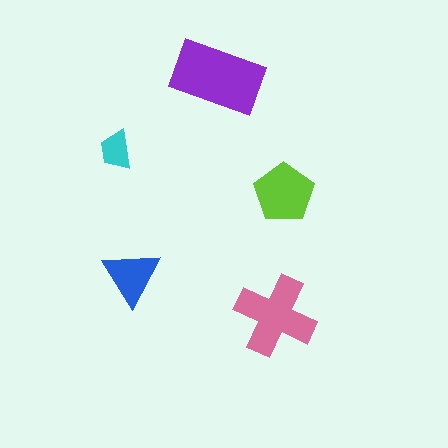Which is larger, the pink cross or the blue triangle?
The pink cross.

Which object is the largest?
The purple rectangle.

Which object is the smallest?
The cyan trapezoid.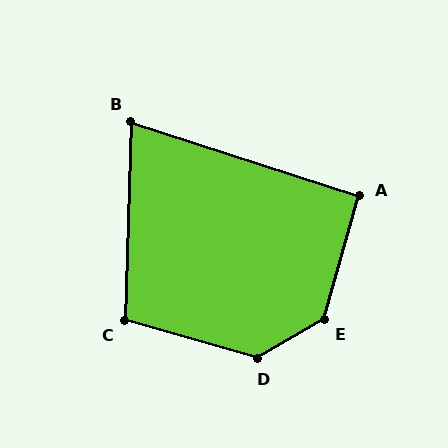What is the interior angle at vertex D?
Approximately 134 degrees (obtuse).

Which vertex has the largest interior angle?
E, at approximately 136 degrees.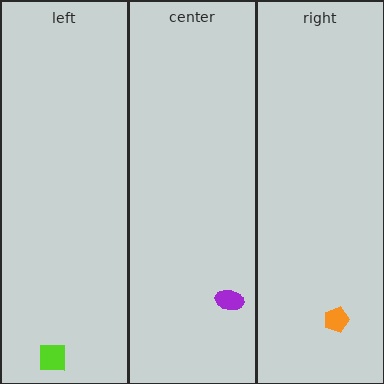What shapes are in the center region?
The purple ellipse.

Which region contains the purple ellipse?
The center region.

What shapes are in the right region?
The orange pentagon.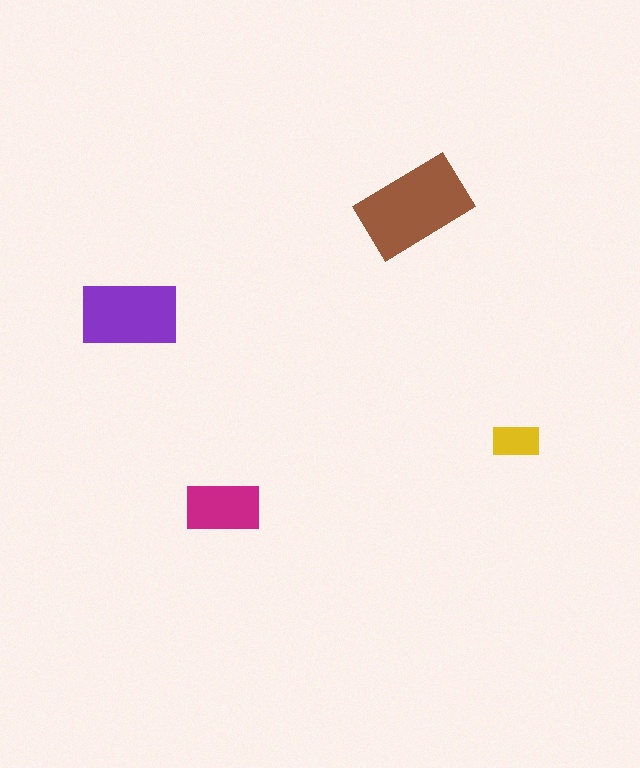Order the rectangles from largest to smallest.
the brown one, the purple one, the magenta one, the yellow one.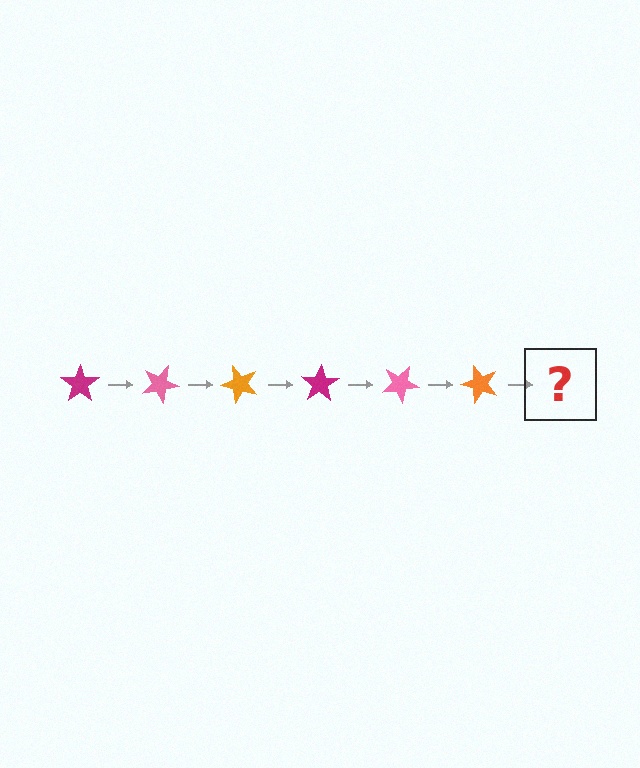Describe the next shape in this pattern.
It should be a magenta star, rotated 150 degrees from the start.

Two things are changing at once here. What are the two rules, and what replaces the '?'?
The two rules are that it rotates 25 degrees each step and the color cycles through magenta, pink, and orange. The '?' should be a magenta star, rotated 150 degrees from the start.